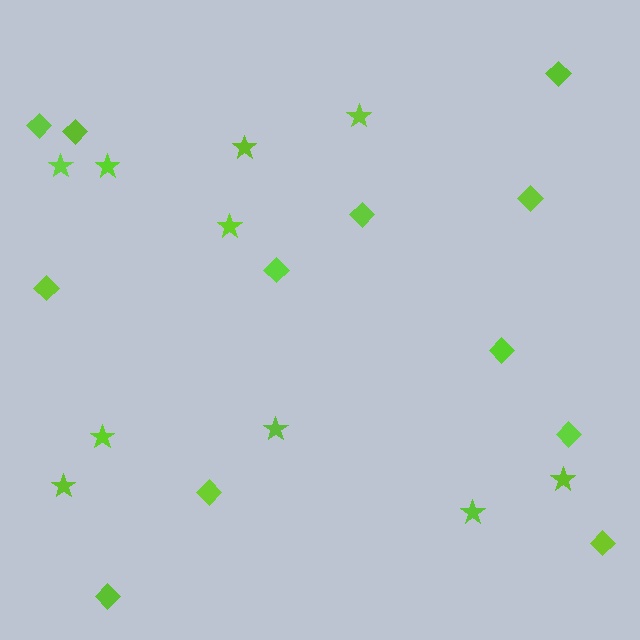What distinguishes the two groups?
There are 2 groups: one group of diamonds (12) and one group of stars (10).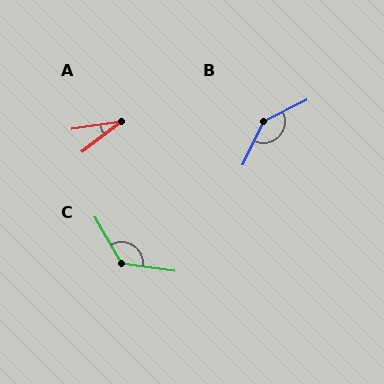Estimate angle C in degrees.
Approximately 128 degrees.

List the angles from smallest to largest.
A (28°), C (128°), B (142°).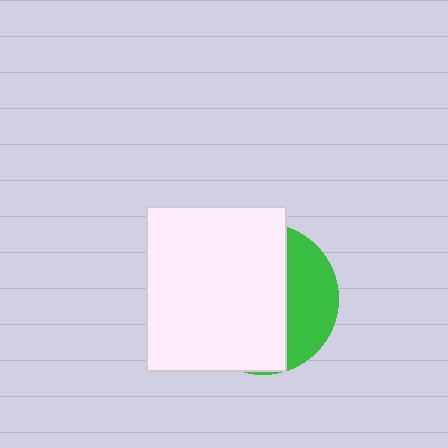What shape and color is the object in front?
The object in front is a white rectangle.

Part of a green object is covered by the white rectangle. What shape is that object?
It is a circle.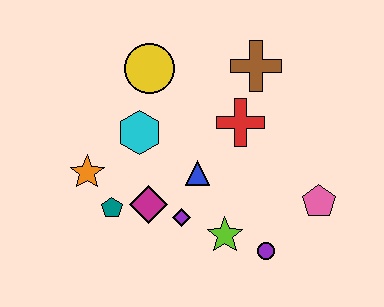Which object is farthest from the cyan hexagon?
The pink pentagon is farthest from the cyan hexagon.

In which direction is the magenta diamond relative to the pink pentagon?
The magenta diamond is to the left of the pink pentagon.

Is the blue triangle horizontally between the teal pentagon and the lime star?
Yes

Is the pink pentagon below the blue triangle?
Yes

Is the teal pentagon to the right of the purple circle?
No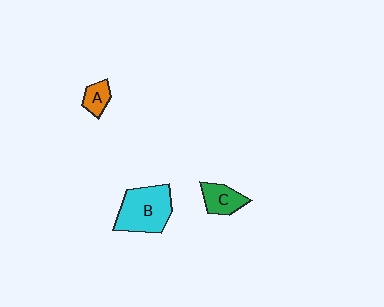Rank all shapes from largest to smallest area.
From largest to smallest: B (cyan), C (green), A (orange).